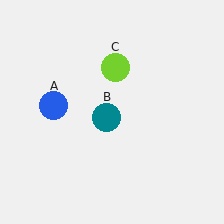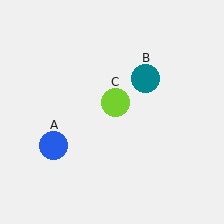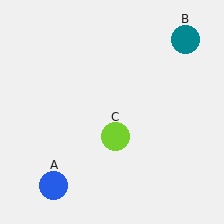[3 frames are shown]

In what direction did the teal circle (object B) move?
The teal circle (object B) moved up and to the right.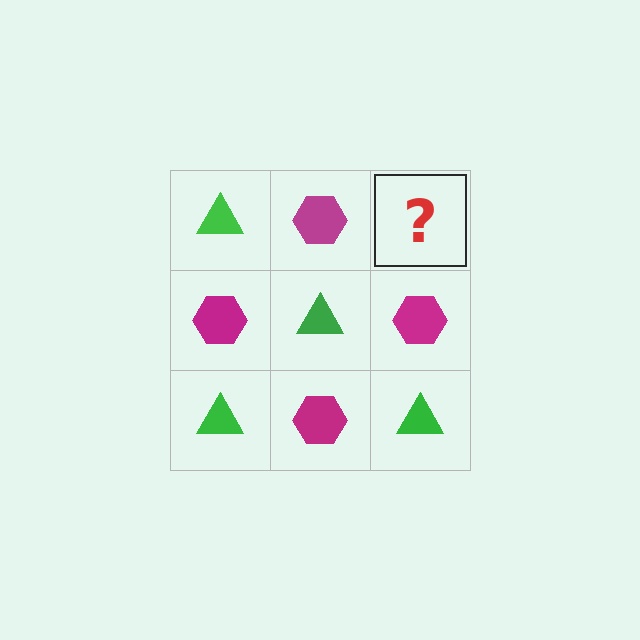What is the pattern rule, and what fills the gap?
The rule is that it alternates green triangle and magenta hexagon in a checkerboard pattern. The gap should be filled with a green triangle.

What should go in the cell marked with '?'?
The missing cell should contain a green triangle.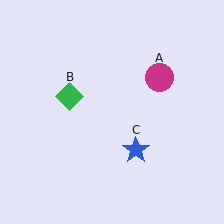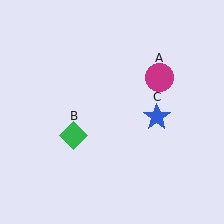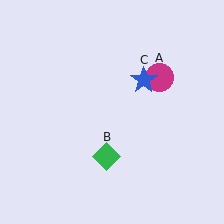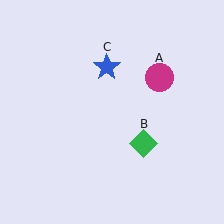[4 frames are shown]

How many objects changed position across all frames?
2 objects changed position: green diamond (object B), blue star (object C).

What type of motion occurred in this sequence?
The green diamond (object B), blue star (object C) rotated counterclockwise around the center of the scene.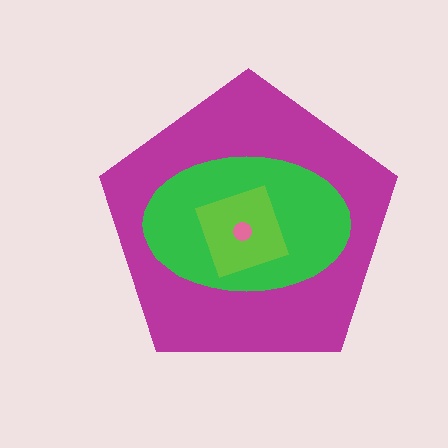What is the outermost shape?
The magenta pentagon.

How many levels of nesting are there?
4.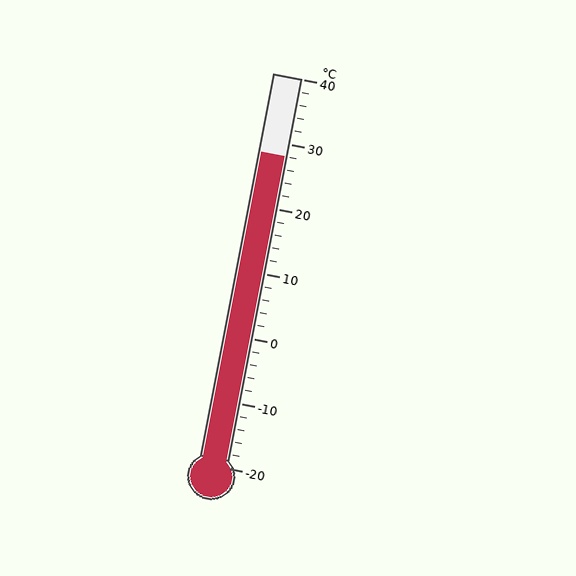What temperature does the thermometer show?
The thermometer shows approximately 28°C.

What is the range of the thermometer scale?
The thermometer scale ranges from -20°C to 40°C.